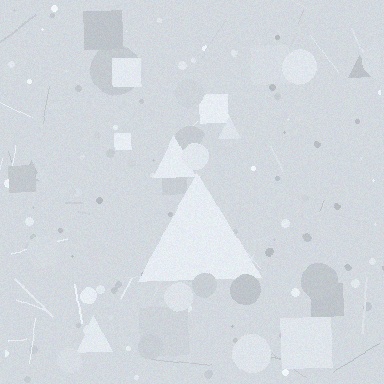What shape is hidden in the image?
A triangle is hidden in the image.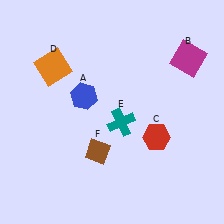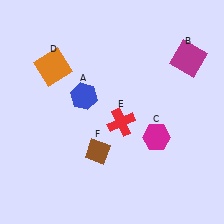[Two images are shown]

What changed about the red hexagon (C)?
In Image 1, C is red. In Image 2, it changed to magenta.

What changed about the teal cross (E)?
In Image 1, E is teal. In Image 2, it changed to red.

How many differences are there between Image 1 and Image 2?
There are 2 differences between the two images.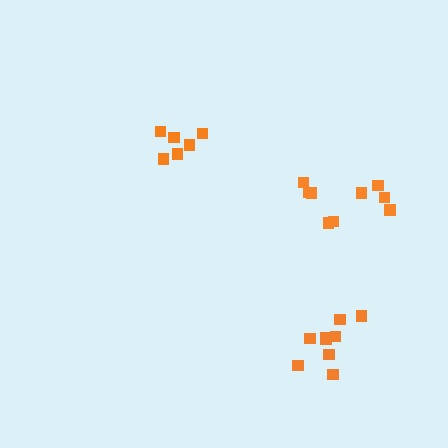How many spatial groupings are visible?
There are 3 spatial groupings.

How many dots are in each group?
Group 1: 9 dots, Group 2: 6 dots, Group 3: 10 dots (25 total).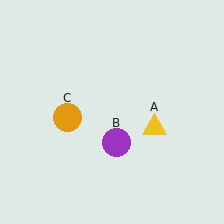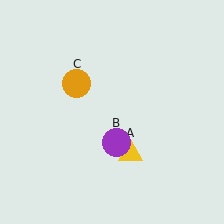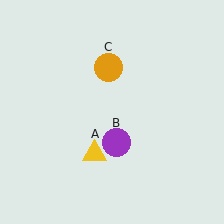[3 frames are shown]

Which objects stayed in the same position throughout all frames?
Purple circle (object B) remained stationary.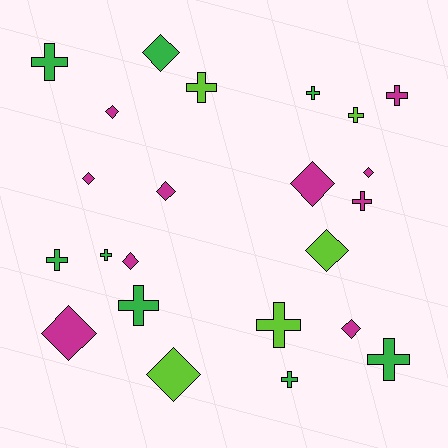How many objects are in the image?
There are 23 objects.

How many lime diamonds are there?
There are 2 lime diamonds.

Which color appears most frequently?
Magenta, with 10 objects.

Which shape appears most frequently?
Cross, with 12 objects.